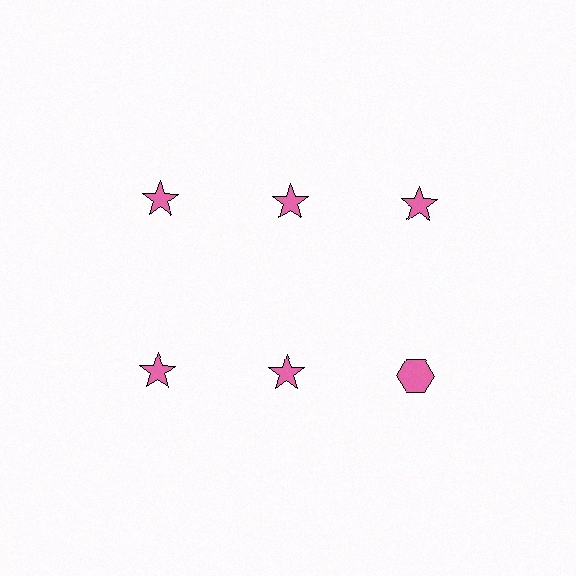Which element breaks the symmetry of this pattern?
The pink hexagon in the second row, center column breaks the symmetry. All other shapes are pink stars.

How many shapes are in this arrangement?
There are 6 shapes arranged in a grid pattern.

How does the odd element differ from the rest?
It has a different shape: hexagon instead of star.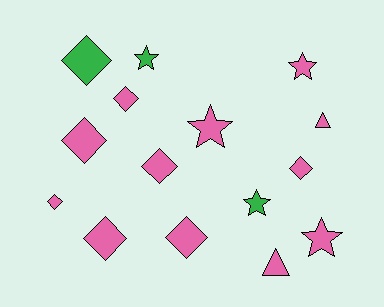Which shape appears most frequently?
Diamond, with 8 objects.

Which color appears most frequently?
Pink, with 12 objects.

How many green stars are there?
There are 2 green stars.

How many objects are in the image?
There are 15 objects.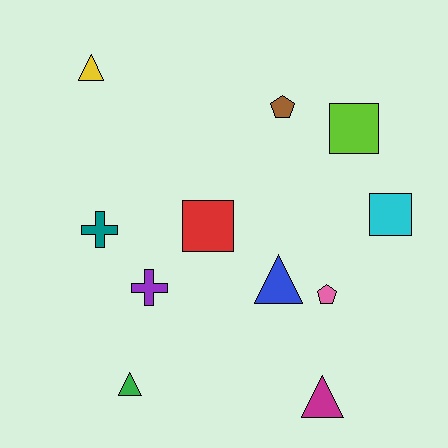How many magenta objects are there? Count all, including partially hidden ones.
There is 1 magenta object.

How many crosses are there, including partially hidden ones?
There are 2 crosses.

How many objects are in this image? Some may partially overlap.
There are 11 objects.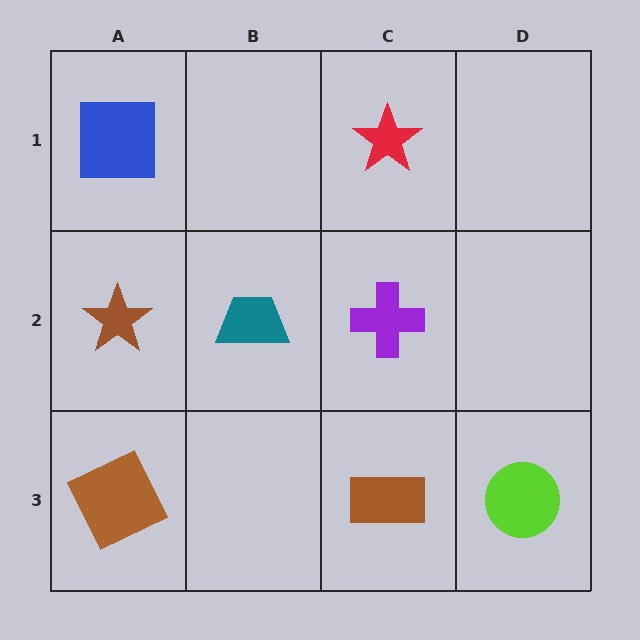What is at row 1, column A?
A blue square.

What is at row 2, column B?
A teal trapezoid.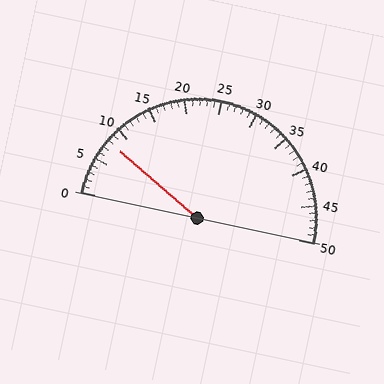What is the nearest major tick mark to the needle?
The nearest major tick mark is 10.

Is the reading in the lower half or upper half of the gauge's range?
The reading is in the lower half of the range (0 to 50).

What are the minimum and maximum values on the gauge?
The gauge ranges from 0 to 50.